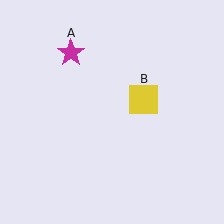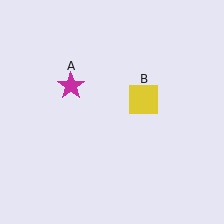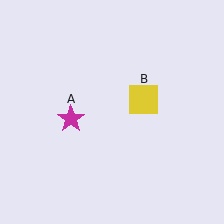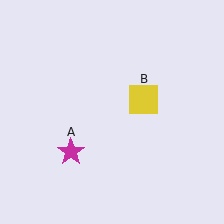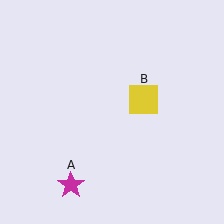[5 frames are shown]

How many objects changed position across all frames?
1 object changed position: magenta star (object A).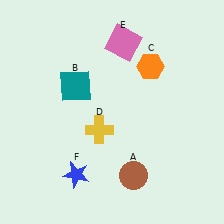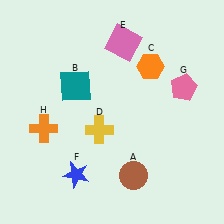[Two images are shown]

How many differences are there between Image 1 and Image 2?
There are 2 differences between the two images.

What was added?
A pink pentagon (G), an orange cross (H) were added in Image 2.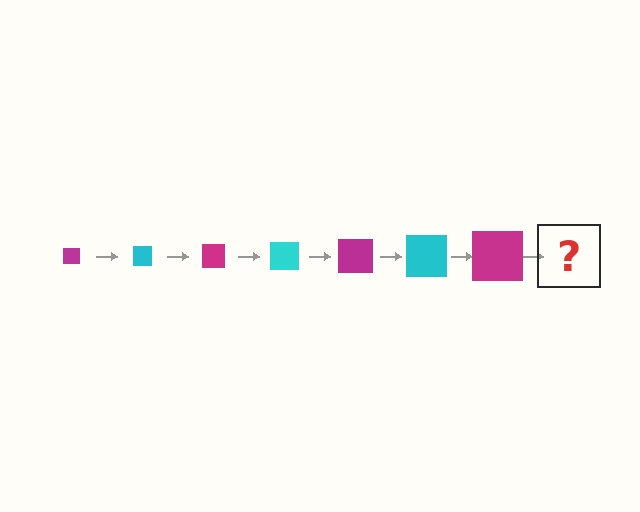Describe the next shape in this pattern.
It should be a cyan square, larger than the previous one.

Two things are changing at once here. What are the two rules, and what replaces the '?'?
The two rules are that the square grows larger each step and the color cycles through magenta and cyan. The '?' should be a cyan square, larger than the previous one.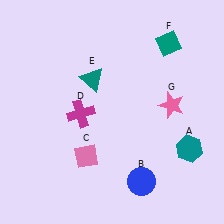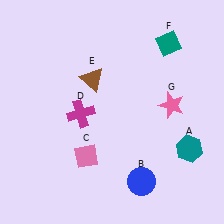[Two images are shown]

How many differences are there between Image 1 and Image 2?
There is 1 difference between the two images.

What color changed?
The triangle (E) changed from teal in Image 1 to brown in Image 2.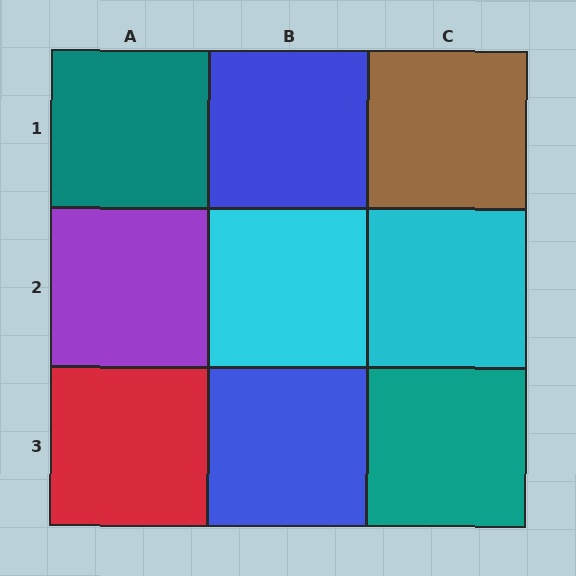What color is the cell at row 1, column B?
Blue.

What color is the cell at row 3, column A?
Red.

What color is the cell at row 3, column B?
Blue.